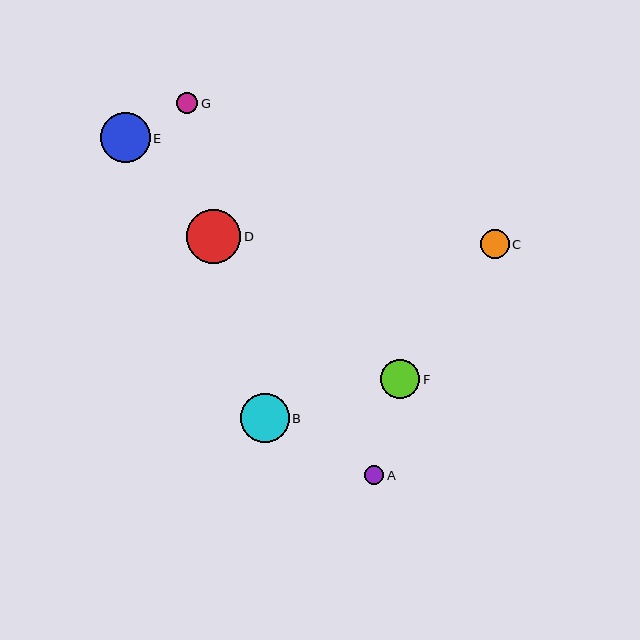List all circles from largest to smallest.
From largest to smallest: D, E, B, F, C, G, A.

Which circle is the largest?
Circle D is the largest with a size of approximately 54 pixels.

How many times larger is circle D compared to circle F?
Circle D is approximately 1.4 times the size of circle F.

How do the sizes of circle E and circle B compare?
Circle E and circle B are approximately the same size.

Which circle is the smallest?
Circle A is the smallest with a size of approximately 19 pixels.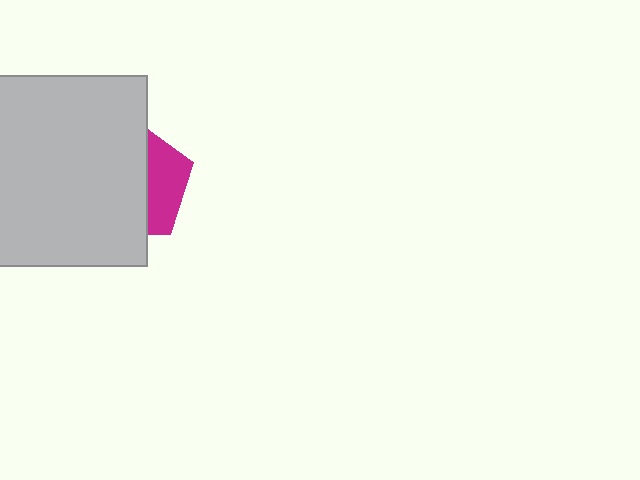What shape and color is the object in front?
The object in front is a light gray square.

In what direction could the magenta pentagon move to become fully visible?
The magenta pentagon could move right. That would shift it out from behind the light gray square entirely.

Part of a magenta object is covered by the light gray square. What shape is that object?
It is a pentagon.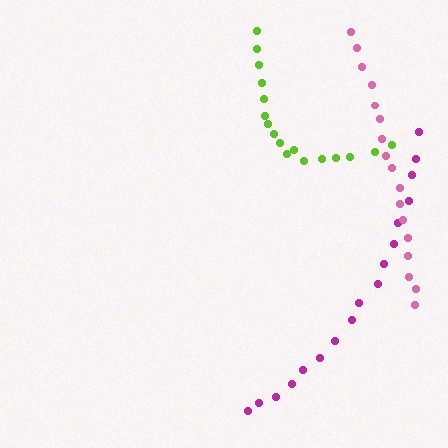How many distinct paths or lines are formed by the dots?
There are 3 distinct paths.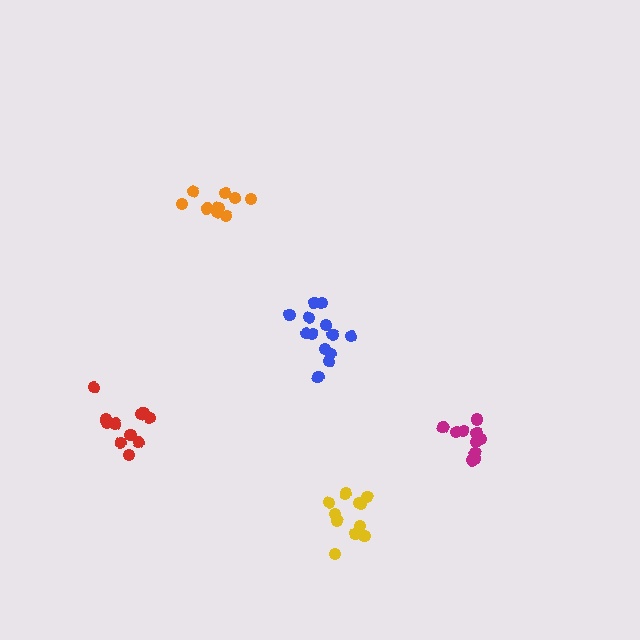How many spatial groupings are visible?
There are 5 spatial groupings.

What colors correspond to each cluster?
The clusters are colored: red, magenta, blue, yellow, orange.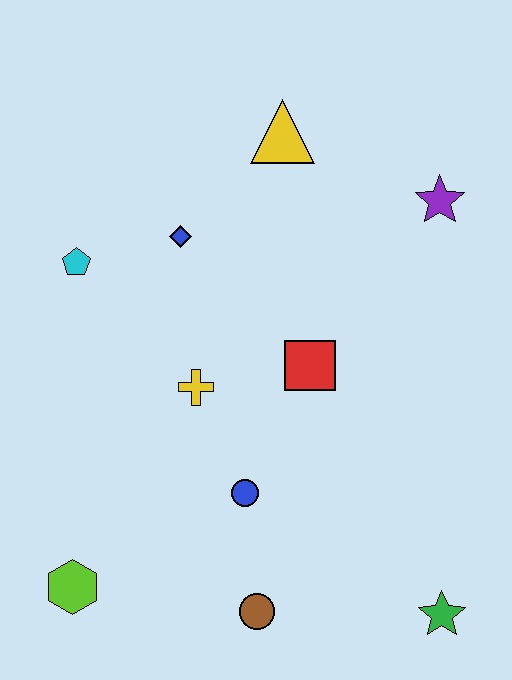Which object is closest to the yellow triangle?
The blue diamond is closest to the yellow triangle.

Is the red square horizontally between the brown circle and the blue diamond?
No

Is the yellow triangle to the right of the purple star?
No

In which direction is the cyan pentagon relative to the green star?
The cyan pentagon is to the left of the green star.